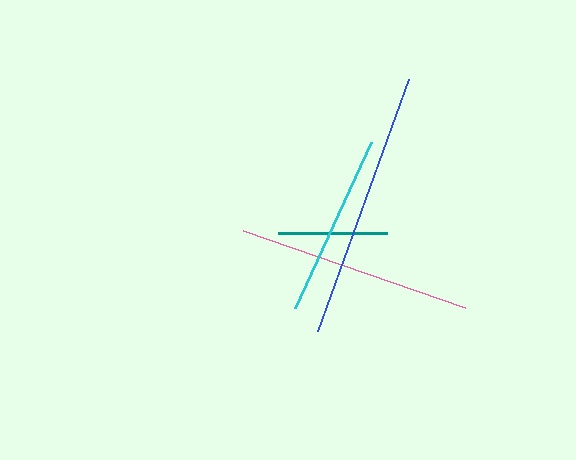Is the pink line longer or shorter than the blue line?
The blue line is longer than the pink line.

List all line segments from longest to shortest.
From longest to shortest: blue, pink, cyan, teal.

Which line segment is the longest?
The blue line is the longest at approximately 268 pixels.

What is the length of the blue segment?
The blue segment is approximately 268 pixels long.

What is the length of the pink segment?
The pink segment is approximately 235 pixels long.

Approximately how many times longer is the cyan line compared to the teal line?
The cyan line is approximately 1.7 times the length of the teal line.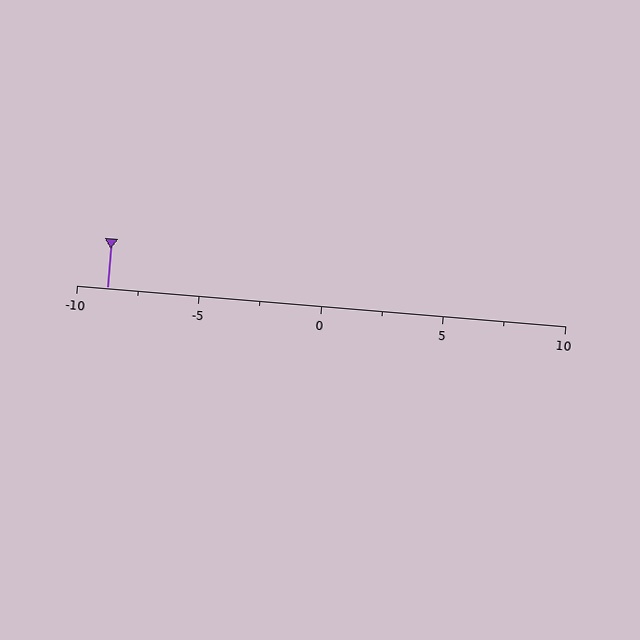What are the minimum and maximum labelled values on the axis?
The axis runs from -10 to 10.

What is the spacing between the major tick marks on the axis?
The major ticks are spaced 5 apart.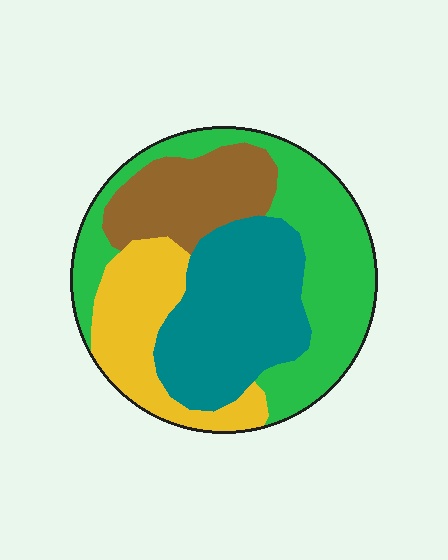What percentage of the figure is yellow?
Yellow takes up about one fifth (1/5) of the figure.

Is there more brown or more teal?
Teal.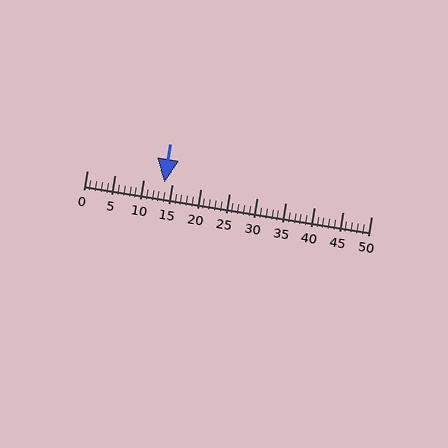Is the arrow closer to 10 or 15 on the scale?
The arrow is closer to 15.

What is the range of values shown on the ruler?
The ruler shows values from 0 to 50.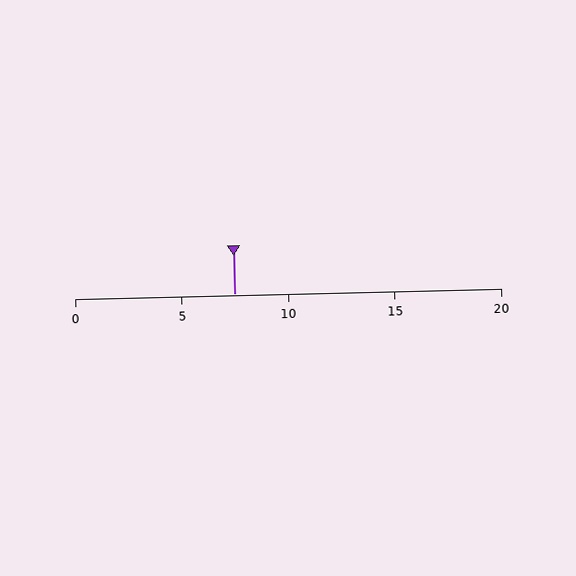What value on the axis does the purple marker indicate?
The marker indicates approximately 7.5.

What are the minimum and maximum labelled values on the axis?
The axis runs from 0 to 20.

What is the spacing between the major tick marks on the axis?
The major ticks are spaced 5 apart.